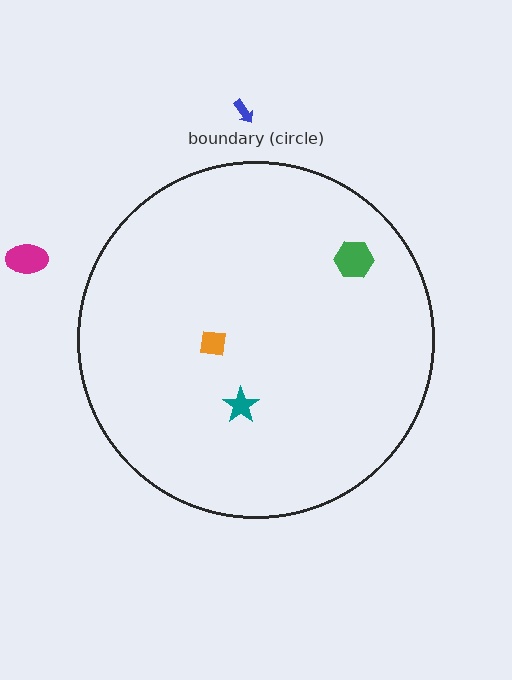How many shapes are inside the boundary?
3 inside, 2 outside.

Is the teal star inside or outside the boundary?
Inside.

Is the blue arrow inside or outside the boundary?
Outside.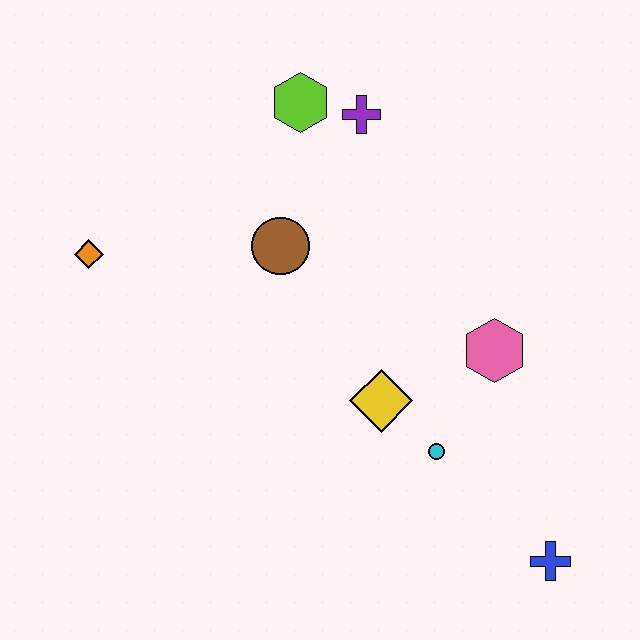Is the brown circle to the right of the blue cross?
No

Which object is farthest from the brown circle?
The blue cross is farthest from the brown circle.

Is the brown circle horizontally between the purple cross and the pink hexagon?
No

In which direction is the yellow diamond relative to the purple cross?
The yellow diamond is below the purple cross.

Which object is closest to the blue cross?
The cyan circle is closest to the blue cross.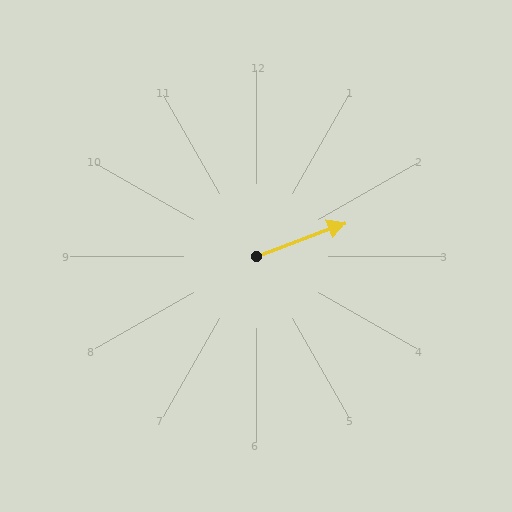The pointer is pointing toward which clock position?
Roughly 2 o'clock.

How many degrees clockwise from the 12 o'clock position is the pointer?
Approximately 69 degrees.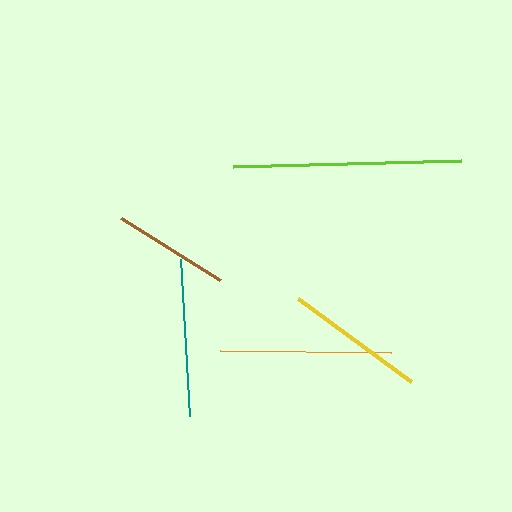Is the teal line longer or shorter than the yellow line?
The teal line is longer than the yellow line.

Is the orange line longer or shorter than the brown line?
The orange line is longer than the brown line.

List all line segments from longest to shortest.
From longest to shortest: lime, orange, teal, yellow, brown.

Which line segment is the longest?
The lime line is the longest at approximately 228 pixels.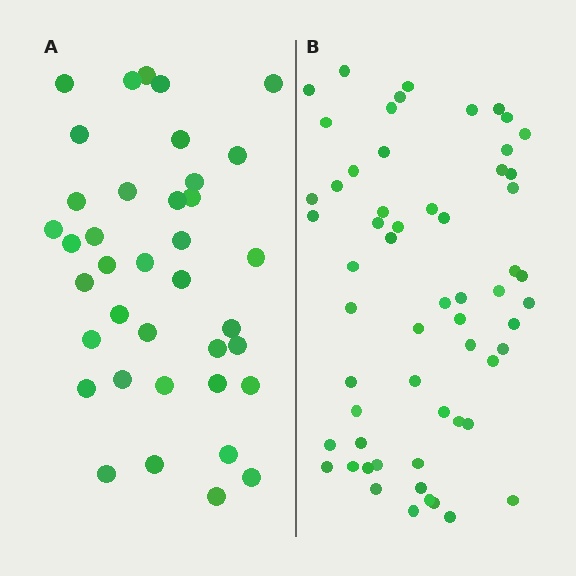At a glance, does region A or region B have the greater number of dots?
Region B (the right region) has more dots.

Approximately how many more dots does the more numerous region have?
Region B has approximately 20 more dots than region A.